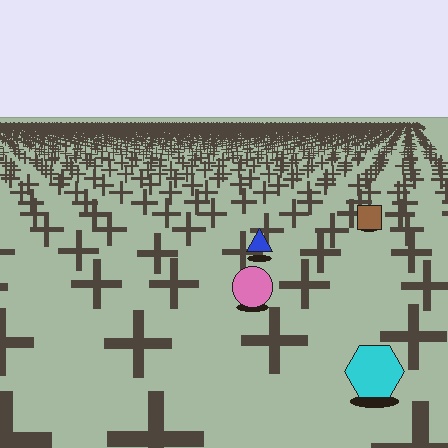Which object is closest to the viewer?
The cyan hexagon is closest. The texture marks near it are larger and more spread out.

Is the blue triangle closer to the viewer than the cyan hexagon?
No. The cyan hexagon is closer — you can tell from the texture gradient: the ground texture is coarser near it.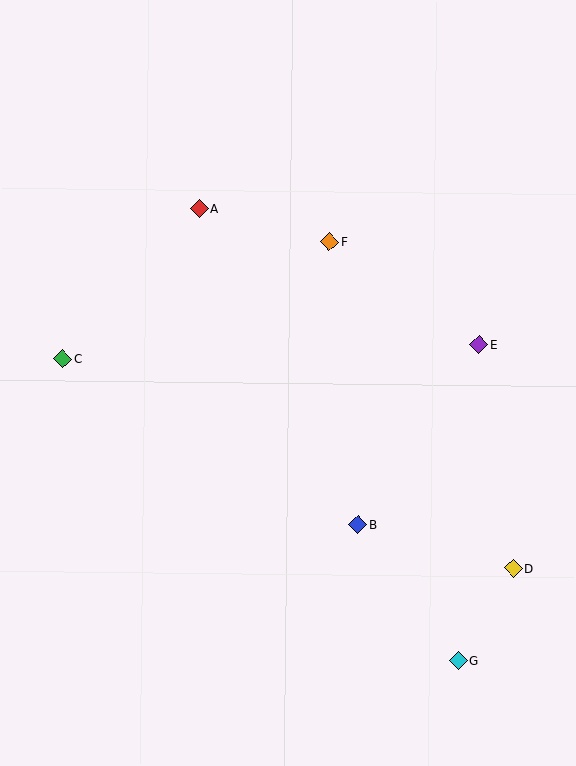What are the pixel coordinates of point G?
Point G is at (458, 661).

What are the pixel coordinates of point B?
Point B is at (358, 525).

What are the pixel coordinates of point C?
Point C is at (63, 359).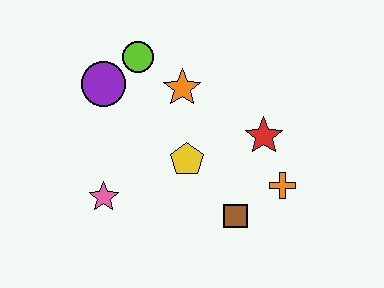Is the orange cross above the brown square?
Yes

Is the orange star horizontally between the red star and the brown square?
No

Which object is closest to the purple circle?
The lime circle is closest to the purple circle.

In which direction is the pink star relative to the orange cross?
The pink star is to the left of the orange cross.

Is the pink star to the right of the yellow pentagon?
No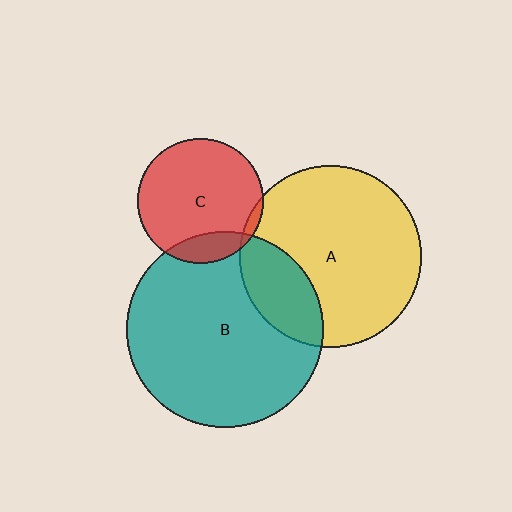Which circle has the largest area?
Circle B (teal).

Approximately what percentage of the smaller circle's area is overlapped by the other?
Approximately 15%.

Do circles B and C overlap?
Yes.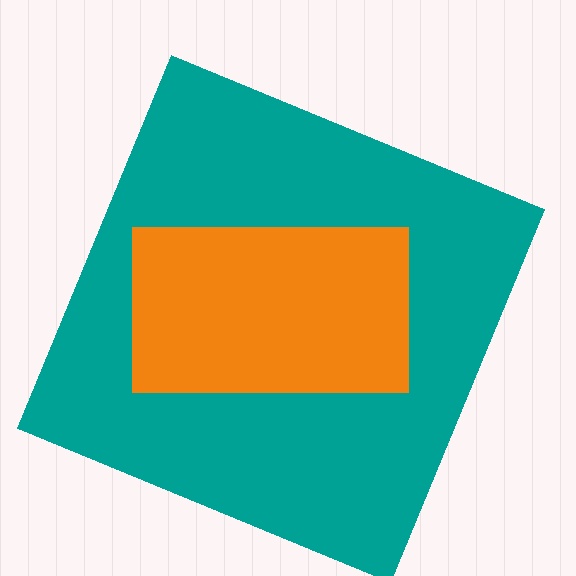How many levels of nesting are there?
2.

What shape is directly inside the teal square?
The orange rectangle.